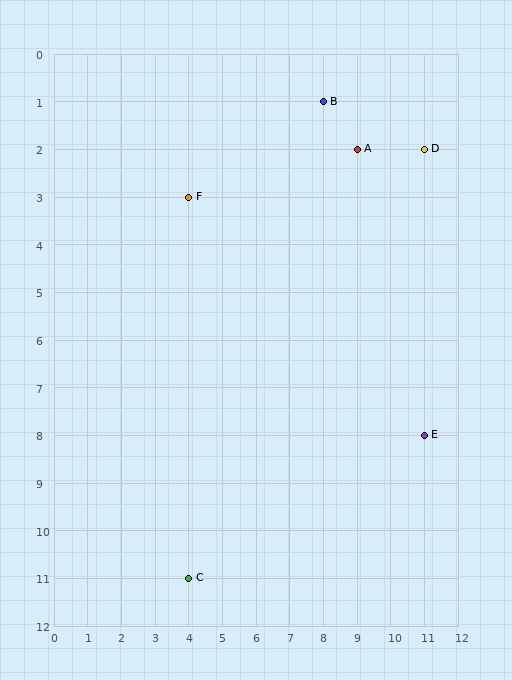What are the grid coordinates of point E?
Point E is at grid coordinates (11, 8).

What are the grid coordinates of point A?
Point A is at grid coordinates (9, 2).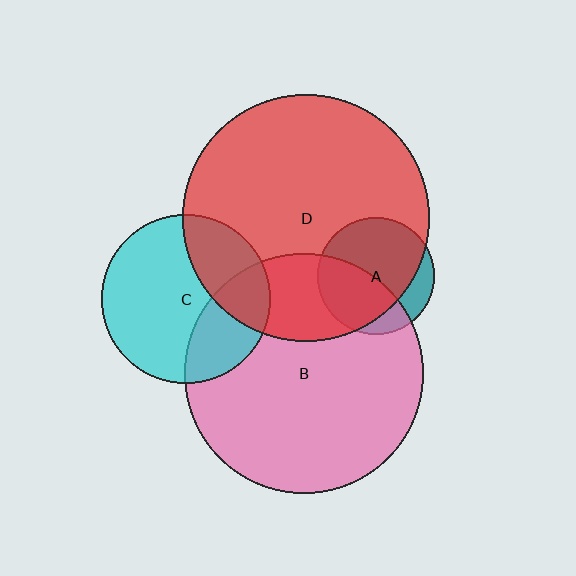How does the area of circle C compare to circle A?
Approximately 2.1 times.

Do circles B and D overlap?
Yes.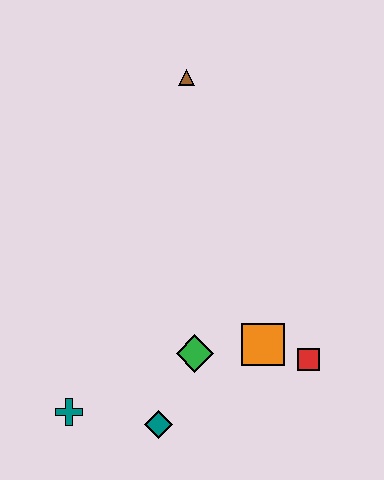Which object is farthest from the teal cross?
The brown triangle is farthest from the teal cross.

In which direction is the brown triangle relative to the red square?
The brown triangle is above the red square.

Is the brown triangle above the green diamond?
Yes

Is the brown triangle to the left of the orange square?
Yes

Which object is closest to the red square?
The orange square is closest to the red square.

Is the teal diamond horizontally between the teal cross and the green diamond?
Yes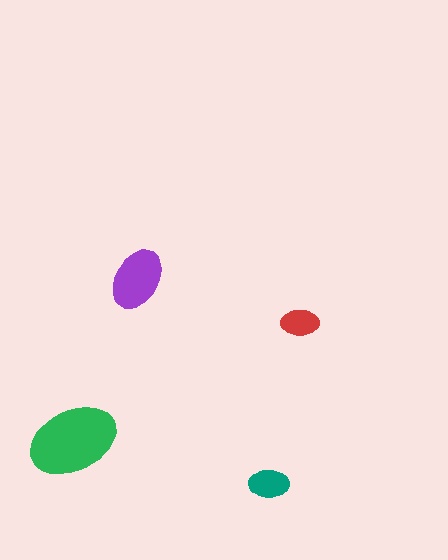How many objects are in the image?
There are 4 objects in the image.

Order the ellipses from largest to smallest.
the green one, the purple one, the teal one, the red one.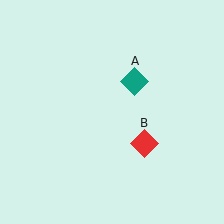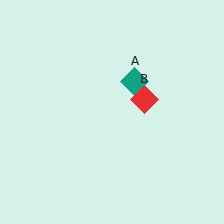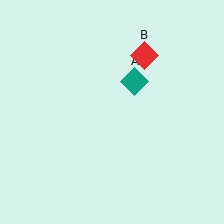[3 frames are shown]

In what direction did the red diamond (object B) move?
The red diamond (object B) moved up.